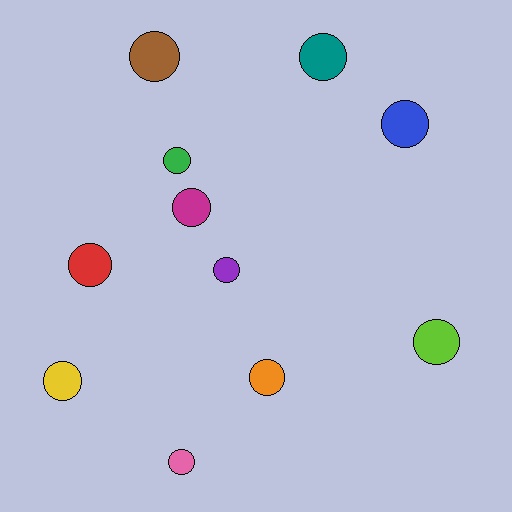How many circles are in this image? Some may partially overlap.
There are 11 circles.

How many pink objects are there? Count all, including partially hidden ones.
There is 1 pink object.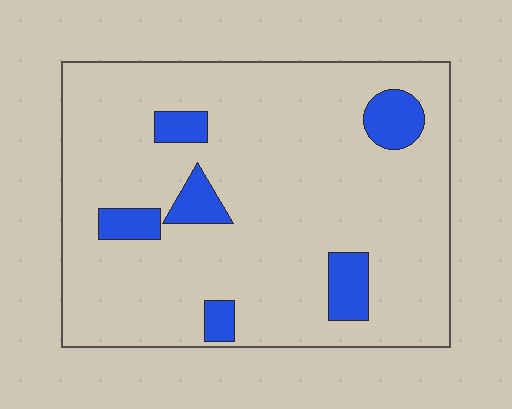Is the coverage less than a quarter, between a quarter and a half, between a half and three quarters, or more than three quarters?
Less than a quarter.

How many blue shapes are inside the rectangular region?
6.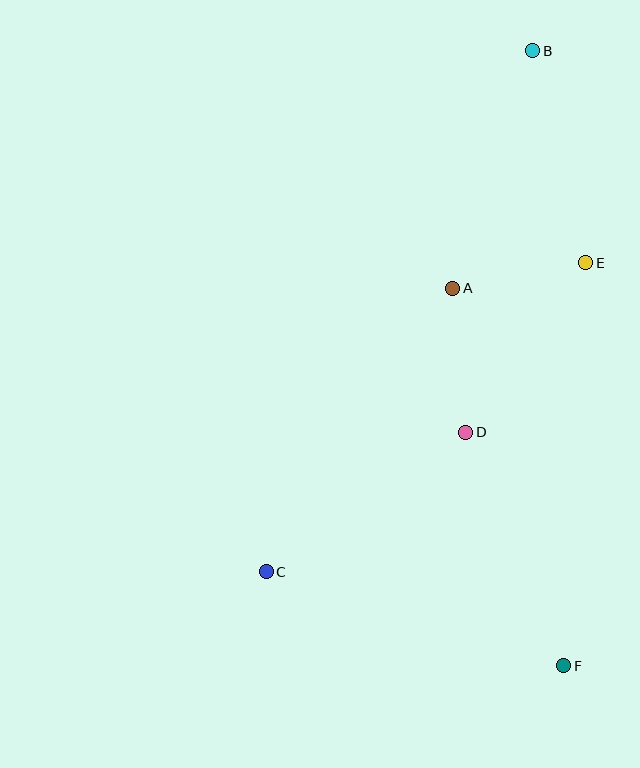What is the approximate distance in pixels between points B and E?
The distance between B and E is approximately 218 pixels.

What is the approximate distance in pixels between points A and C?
The distance between A and C is approximately 339 pixels.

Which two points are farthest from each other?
Points B and F are farthest from each other.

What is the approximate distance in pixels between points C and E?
The distance between C and E is approximately 444 pixels.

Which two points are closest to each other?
Points A and E are closest to each other.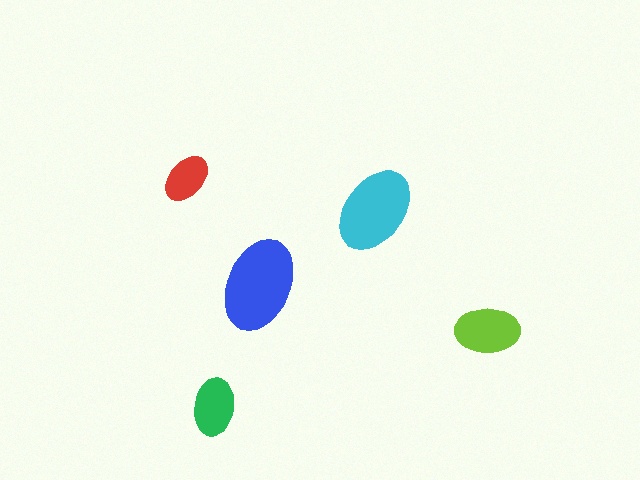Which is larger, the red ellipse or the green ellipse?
The green one.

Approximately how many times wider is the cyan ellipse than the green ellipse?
About 1.5 times wider.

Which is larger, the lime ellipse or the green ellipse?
The lime one.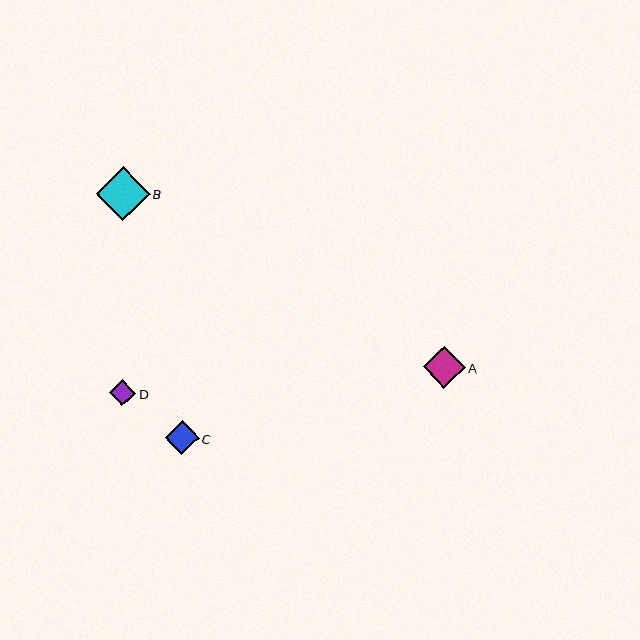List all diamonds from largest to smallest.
From largest to smallest: B, A, C, D.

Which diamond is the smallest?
Diamond D is the smallest with a size of approximately 26 pixels.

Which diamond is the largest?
Diamond B is the largest with a size of approximately 54 pixels.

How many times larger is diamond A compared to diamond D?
Diamond A is approximately 1.6 times the size of diamond D.